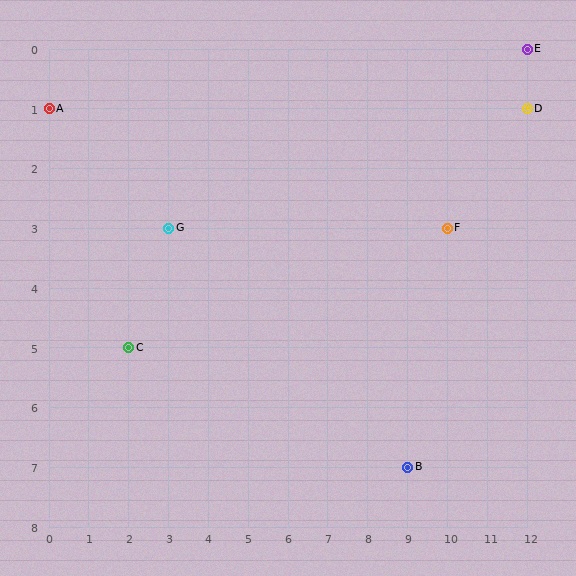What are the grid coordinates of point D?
Point D is at grid coordinates (12, 1).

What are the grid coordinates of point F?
Point F is at grid coordinates (10, 3).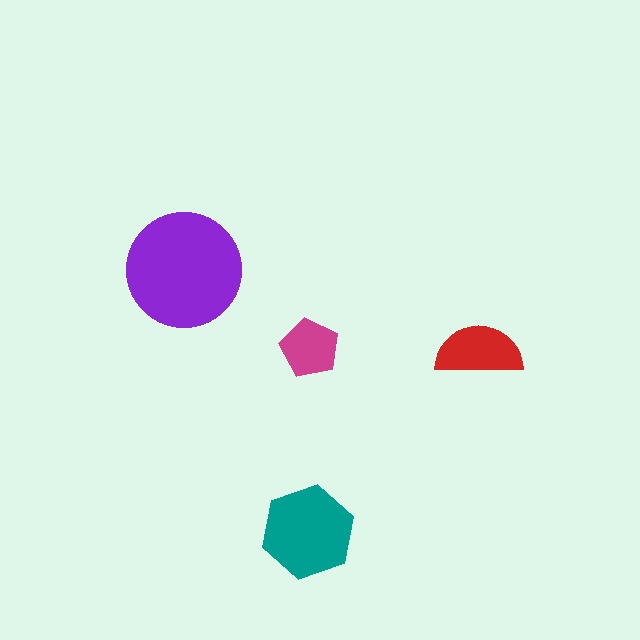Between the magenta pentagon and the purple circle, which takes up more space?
The purple circle.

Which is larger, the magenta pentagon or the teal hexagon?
The teal hexagon.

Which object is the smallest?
The magenta pentagon.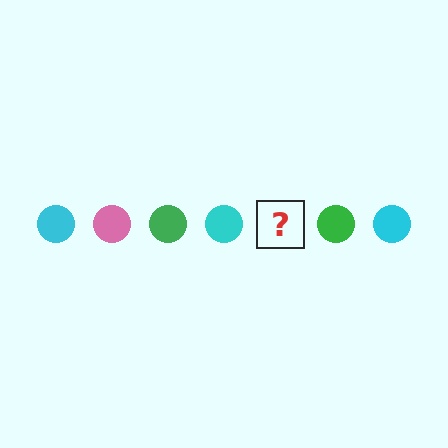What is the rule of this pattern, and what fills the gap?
The rule is that the pattern cycles through cyan, pink, green circles. The gap should be filled with a pink circle.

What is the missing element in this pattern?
The missing element is a pink circle.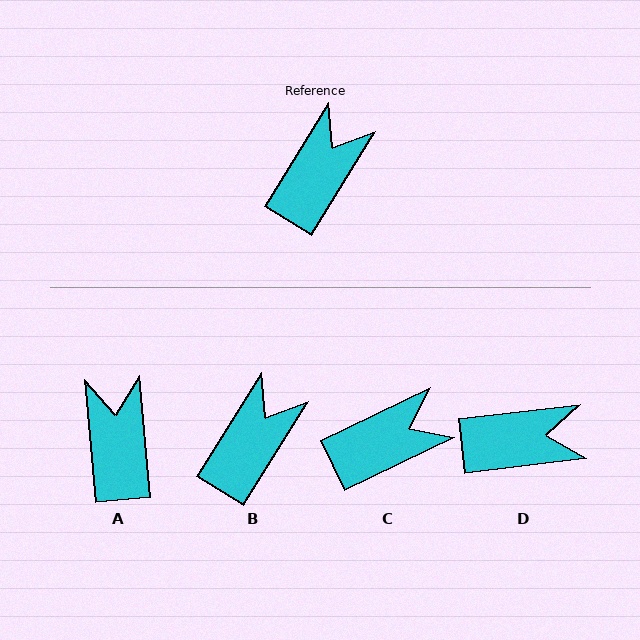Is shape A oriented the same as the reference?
No, it is off by about 37 degrees.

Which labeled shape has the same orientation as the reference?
B.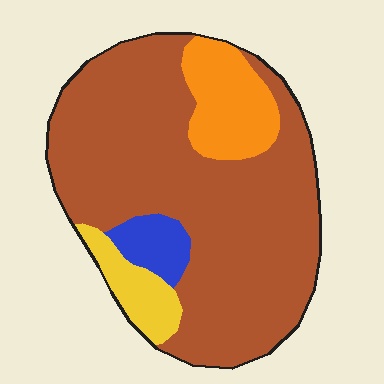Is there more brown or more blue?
Brown.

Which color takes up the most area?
Brown, at roughly 75%.